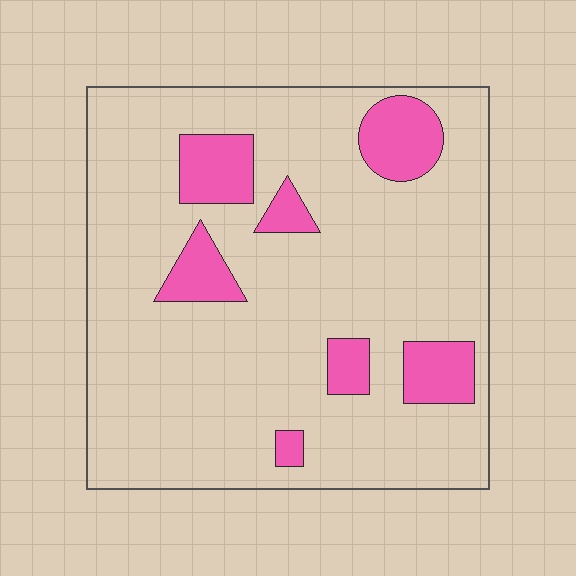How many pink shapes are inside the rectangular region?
7.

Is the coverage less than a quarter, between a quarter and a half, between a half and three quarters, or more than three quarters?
Less than a quarter.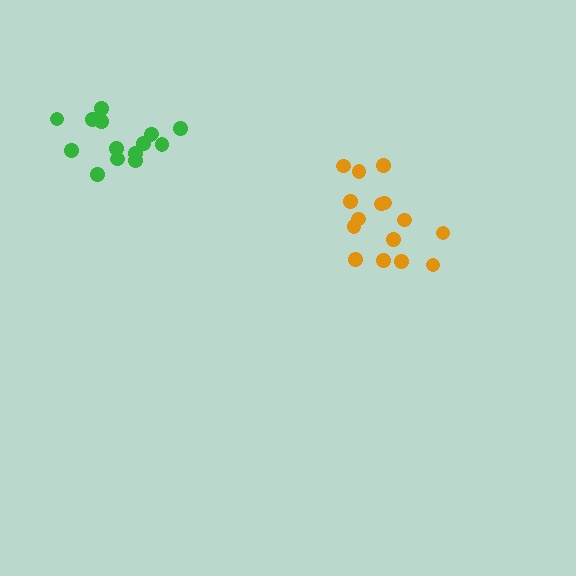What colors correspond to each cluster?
The clusters are colored: orange, green.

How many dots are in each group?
Group 1: 15 dots, Group 2: 15 dots (30 total).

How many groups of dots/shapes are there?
There are 2 groups.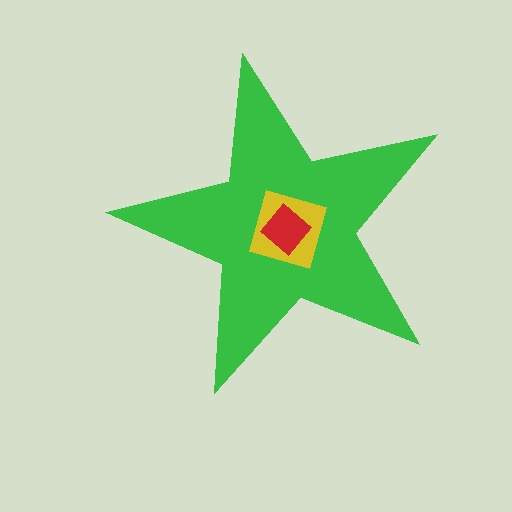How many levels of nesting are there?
3.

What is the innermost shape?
The red diamond.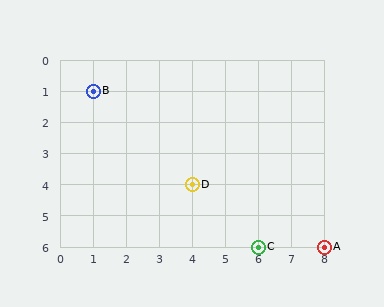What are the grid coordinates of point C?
Point C is at grid coordinates (6, 6).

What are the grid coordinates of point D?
Point D is at grid coordinates (4, 4).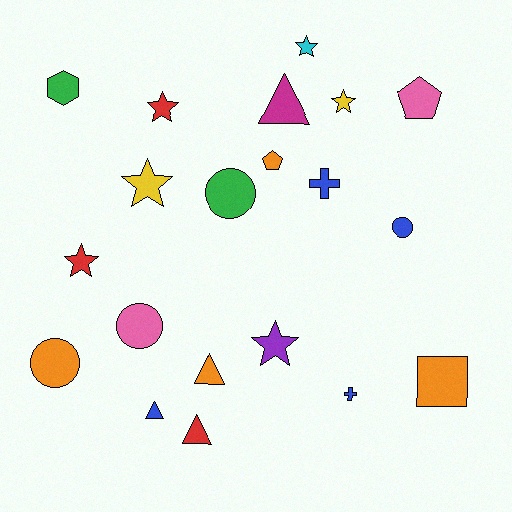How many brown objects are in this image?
There are no brown objects.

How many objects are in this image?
There are 20 objects.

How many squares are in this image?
There is 1 square.